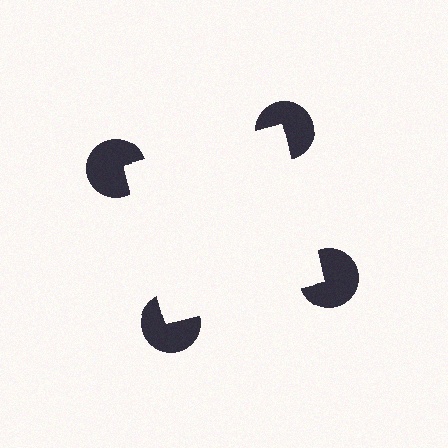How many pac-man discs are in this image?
There are 4 — one at each vertex of the illusory square.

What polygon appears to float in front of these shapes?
An illusory square — its edges are inferred from the aligned wedge cuts in the pac-man discs, not physically drawn.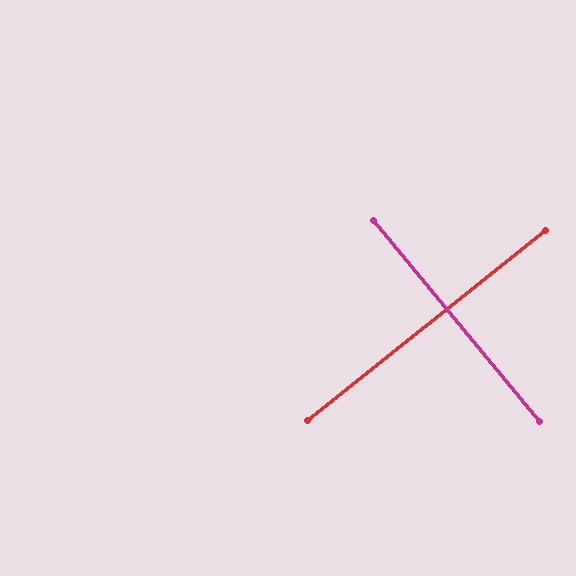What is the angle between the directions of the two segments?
Approximately 89 degrees.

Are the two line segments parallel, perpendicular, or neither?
Perpendicular — they meet at approximately 89°.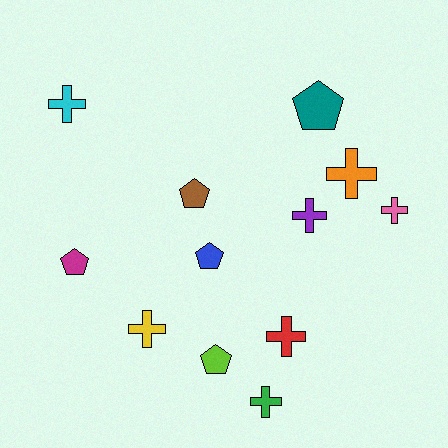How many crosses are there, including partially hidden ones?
There are 7 crosses.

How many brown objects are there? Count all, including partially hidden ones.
There is 1 brown object.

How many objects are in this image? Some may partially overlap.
There are 12 objects.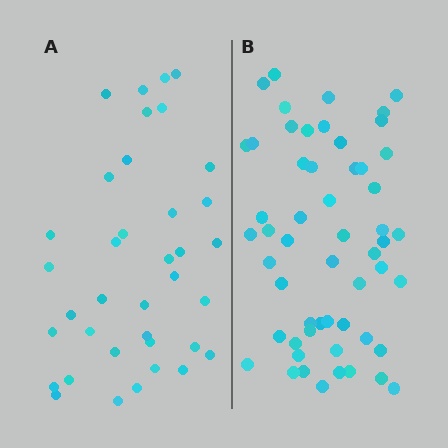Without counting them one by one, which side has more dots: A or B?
Region B (the right region) has more dots.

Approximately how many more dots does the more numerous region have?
Region B has approximately 20 more dots than region A.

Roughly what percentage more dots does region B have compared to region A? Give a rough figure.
About 50% more.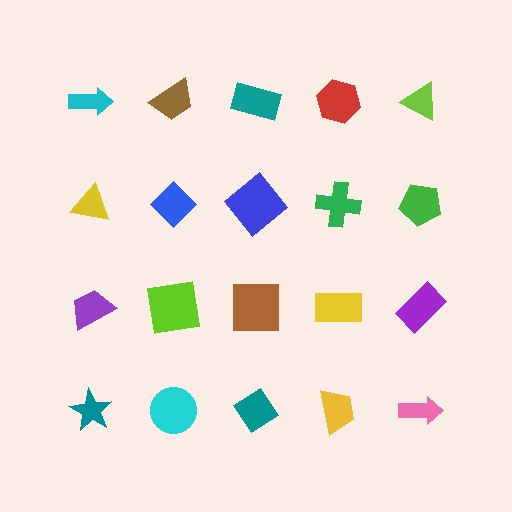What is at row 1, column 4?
A red hexagon.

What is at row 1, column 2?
A brown trapezoid.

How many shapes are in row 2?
5 shapes.